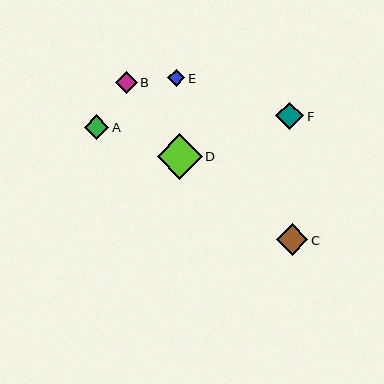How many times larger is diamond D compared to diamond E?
Diamond D is approximately 2.6 times the size of diamond E.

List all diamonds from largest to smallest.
From largest to smallest: D, C, F, A, B, E.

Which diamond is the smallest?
Diamond E is the smallest with a size of approximately 18 pixels.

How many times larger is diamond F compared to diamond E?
Diamond F is approximately 1.6 times the size of diamond E.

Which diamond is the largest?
Diamond D is the largest with a size of approximately 45 pixels.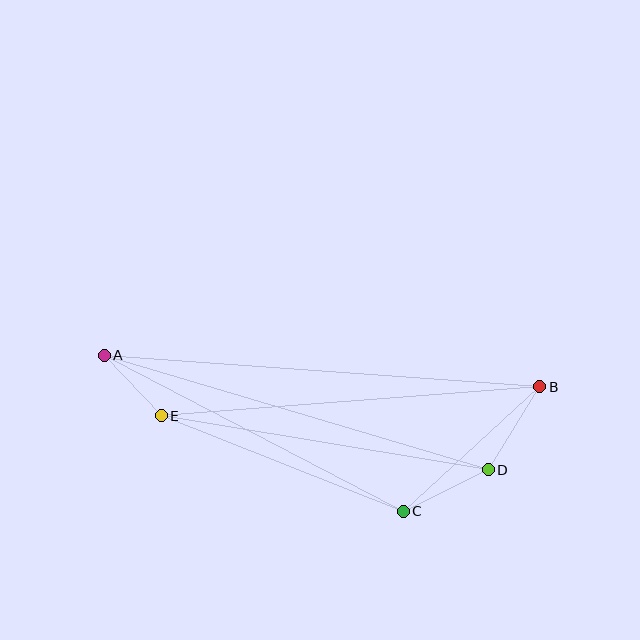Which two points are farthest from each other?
Points A and B are farthest from each other.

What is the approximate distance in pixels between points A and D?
The distance between A and D is approximately 400 pixels.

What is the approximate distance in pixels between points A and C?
The distance between A and C is approximately 337 pixels.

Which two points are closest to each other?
Points A and E are closest to each other.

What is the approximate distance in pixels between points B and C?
The distance between B and C is approximately 185 pixels.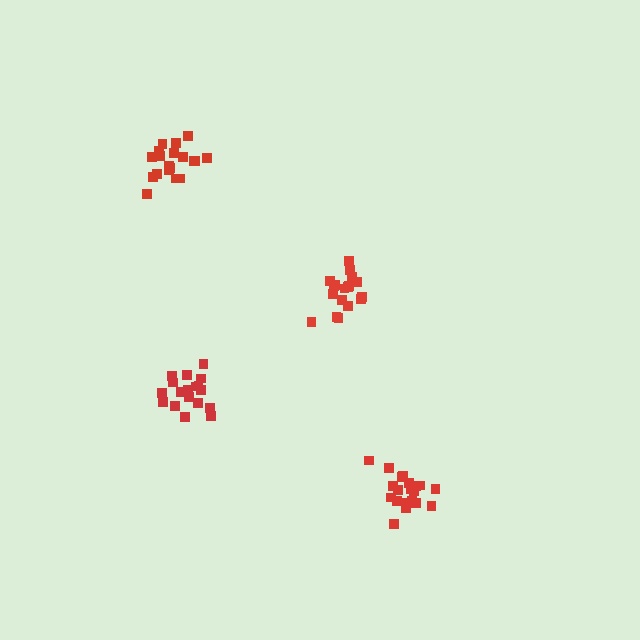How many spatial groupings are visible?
There are 4 spatial groupings.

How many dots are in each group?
Group 1: 20 dots, Group 2: 19 dots, Group 3: 18 dots, Group 4: 18 dots (75 total).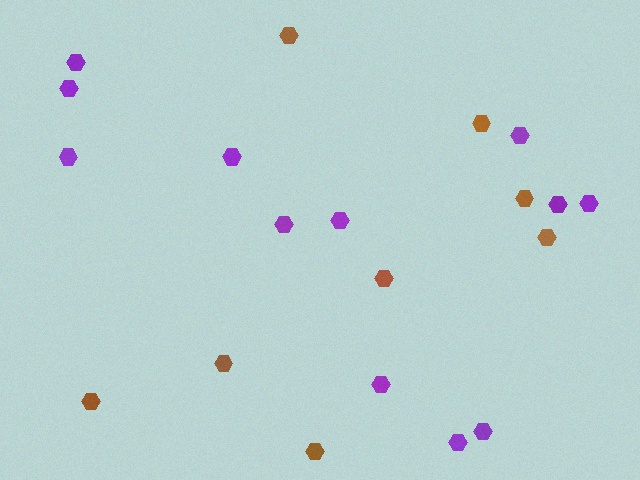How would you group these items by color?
There are 2 groups: one group of purple hexagons (12) and one group of brown hexagons (8).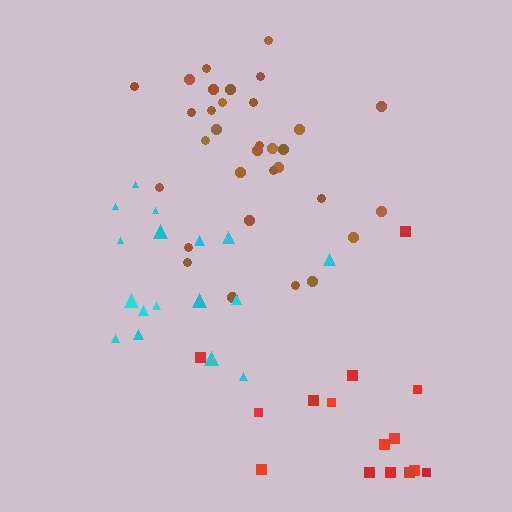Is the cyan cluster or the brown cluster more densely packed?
Brown.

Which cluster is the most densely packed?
Brown.